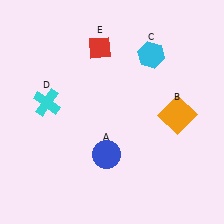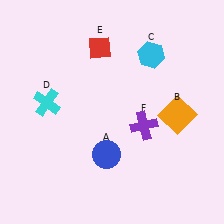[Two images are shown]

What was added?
A purple cross (F) was added in Image 2.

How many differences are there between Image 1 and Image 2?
There is 1 difference between the two images.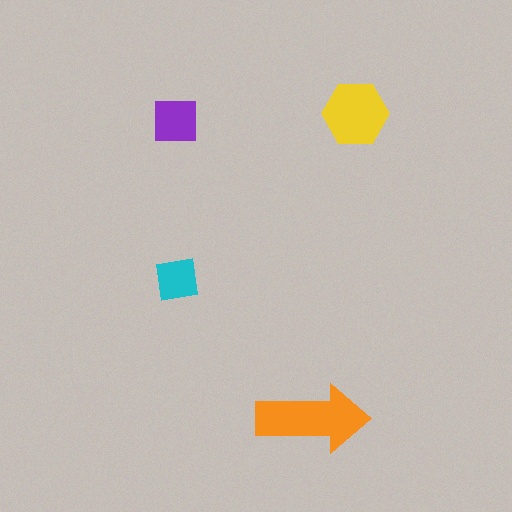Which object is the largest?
The orange arrow.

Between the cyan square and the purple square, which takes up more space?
The purple square.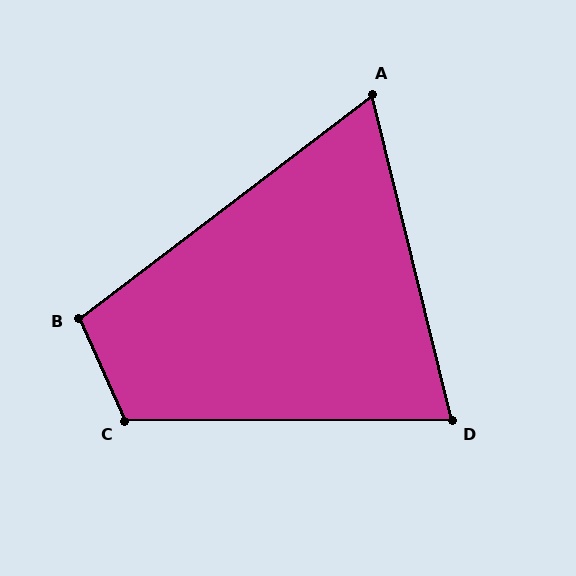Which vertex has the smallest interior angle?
A, at approximately 66 degrees.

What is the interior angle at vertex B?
Approximately 104 degrees (obtuse).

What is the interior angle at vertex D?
Approximately 76 degrees (acute).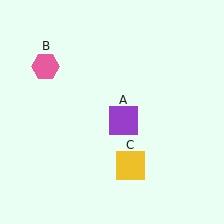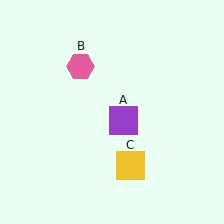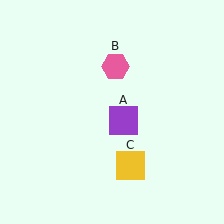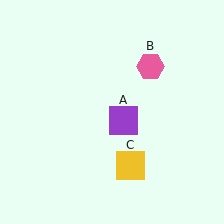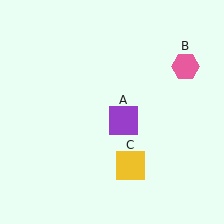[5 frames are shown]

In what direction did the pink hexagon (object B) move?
The pink hexagon (object B) moved right.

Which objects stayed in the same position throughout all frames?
Purple square (object A) and yellow square (object C) remained stationary.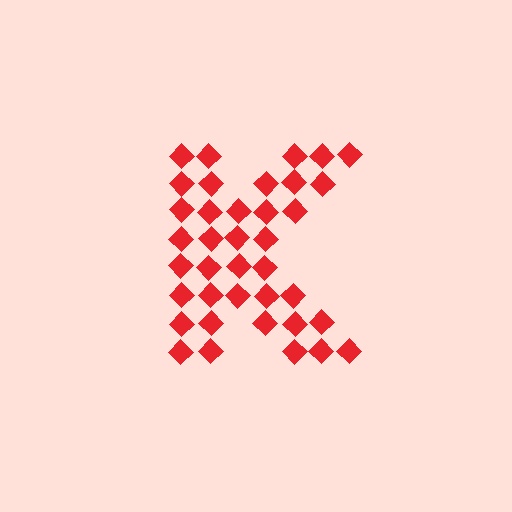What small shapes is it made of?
It is made of small diamonds.